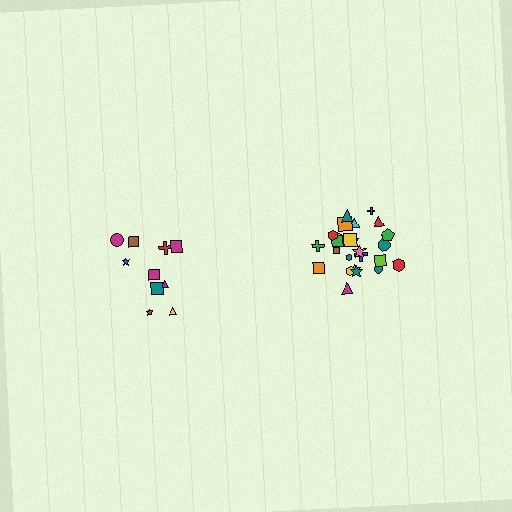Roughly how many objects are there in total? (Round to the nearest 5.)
Roughly 35 objects in total.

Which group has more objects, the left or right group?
The right group.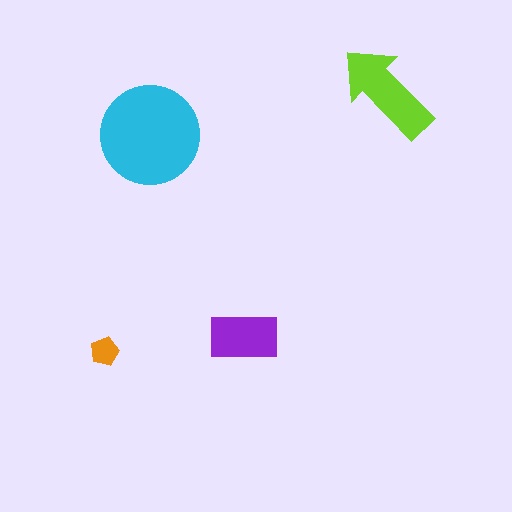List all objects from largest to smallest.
The cyan circle, the lime arrow, the purple rectangle, the orange pentagon.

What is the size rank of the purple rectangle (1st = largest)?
3rd.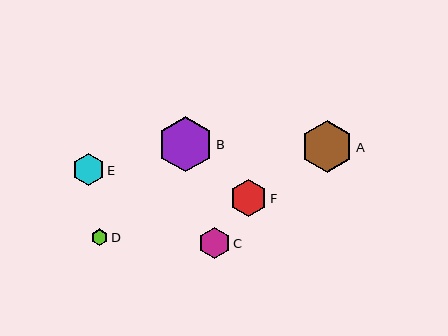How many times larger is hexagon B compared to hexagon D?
Hexagon B is approximately 3.2 times the size of hexagon D.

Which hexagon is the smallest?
Hexagon D is the smallest with a size of approximately 17 pixels.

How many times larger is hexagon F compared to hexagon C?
Hexagon F is approximately 1.2 times the size of hexagon C.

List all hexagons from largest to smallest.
From largest to smallest: B, A, F, E, C, D.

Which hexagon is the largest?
Hexagon B is the largest with a size of approximately 55 pixels.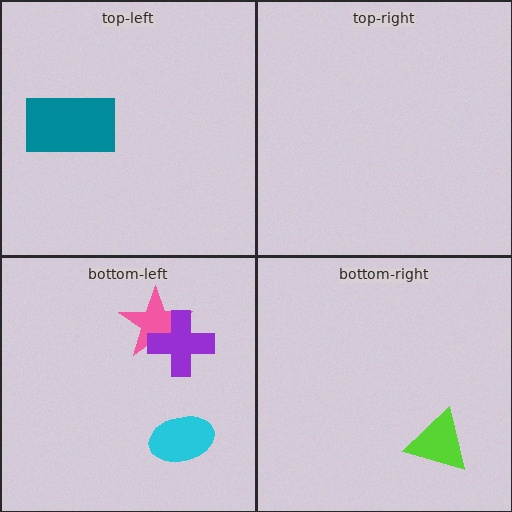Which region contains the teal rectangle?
The top-left region.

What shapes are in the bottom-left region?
The pink star, the purple cross, the cyan ellipse.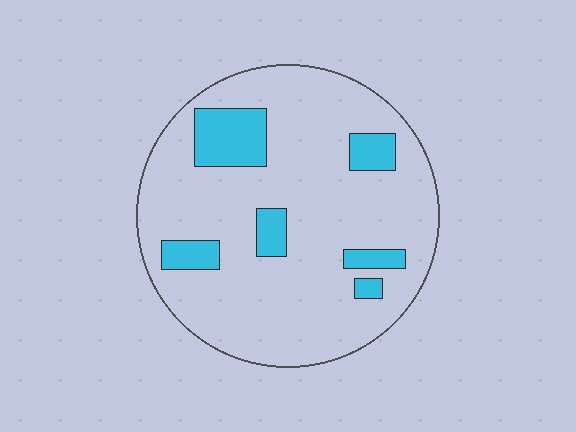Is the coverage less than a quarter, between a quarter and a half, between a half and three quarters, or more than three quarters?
Less than a quarter.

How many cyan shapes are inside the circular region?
6.